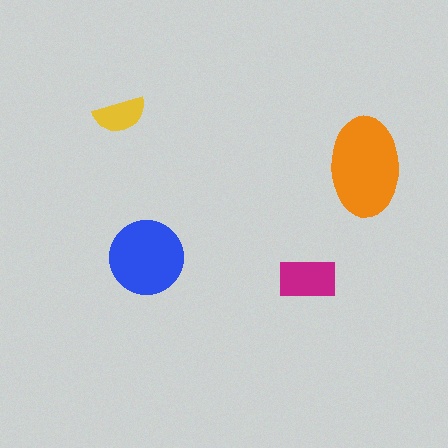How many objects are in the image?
There are 4 objects in the image.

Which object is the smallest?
The yellow semicircle.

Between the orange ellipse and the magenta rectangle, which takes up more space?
The orange ellipse.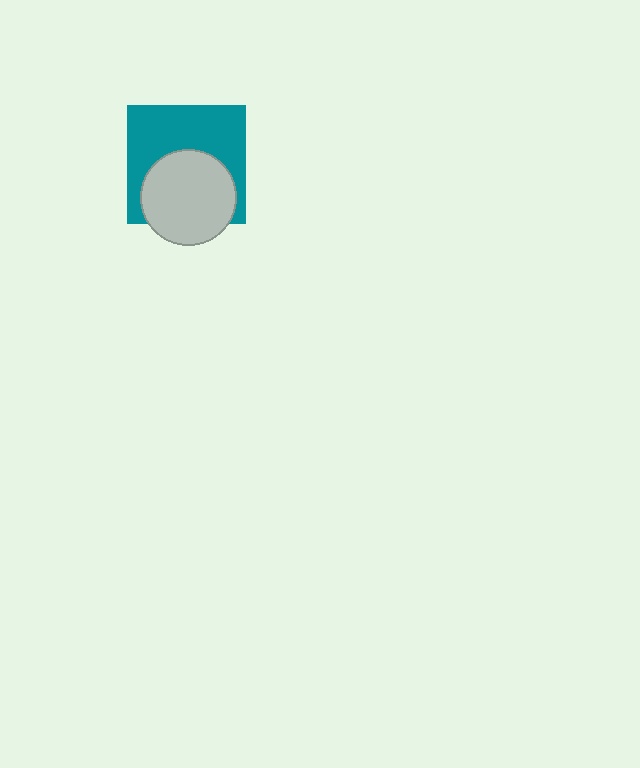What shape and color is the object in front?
The object in front is a light gray circle.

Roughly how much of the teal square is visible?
About half of it is visible (roughly 56%).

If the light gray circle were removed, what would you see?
You would see the complete teal square.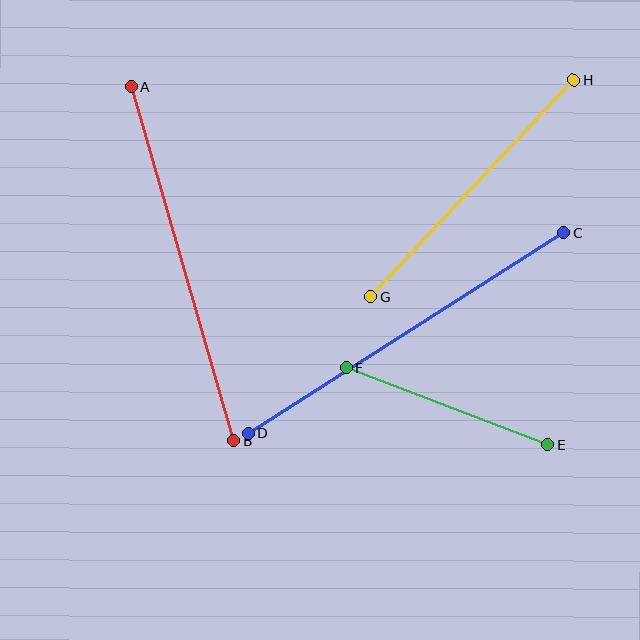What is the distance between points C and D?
The distance is approximately 374 pixels.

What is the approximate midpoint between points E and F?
The midpoint is at approximately (447, 407) pixels.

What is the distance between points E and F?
The distance is approximately 216 pixels.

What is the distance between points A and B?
The distance is approximately 369 pixels.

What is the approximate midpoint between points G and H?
The midpoint is at approximately (472, 188) pixels.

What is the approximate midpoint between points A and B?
The midpoint is at approximately (183, 263) pixels.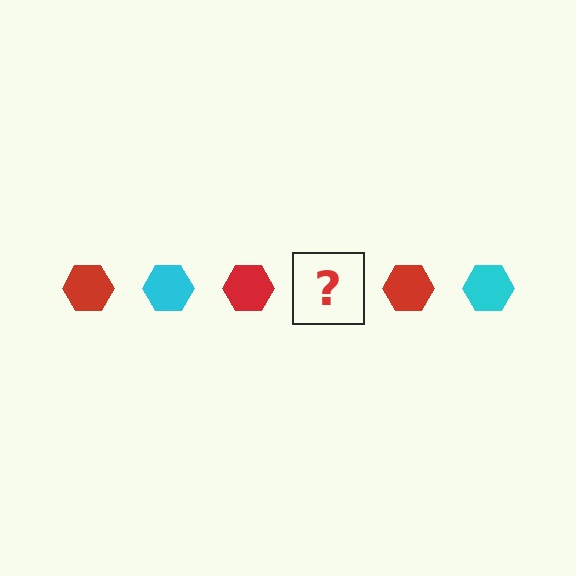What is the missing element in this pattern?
The missing element is a cyan hexagon.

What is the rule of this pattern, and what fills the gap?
The rule is that the pattern cycles through red, cyan hexagons. The gap should be filled with a cyan hexagon.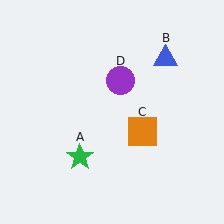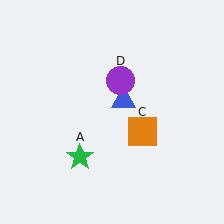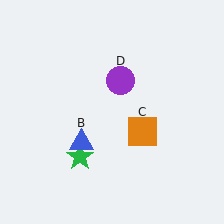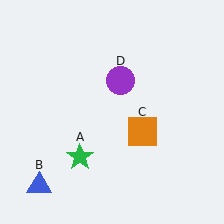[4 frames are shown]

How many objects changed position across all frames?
1 object changed position: blue triangle (object B).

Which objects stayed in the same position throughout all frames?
Green star (object A) and orange square (object C) and purple circle (object D) remained stationary.